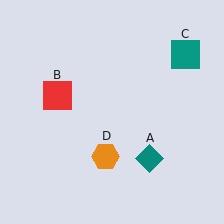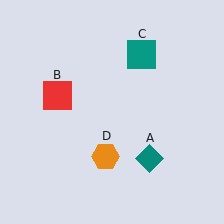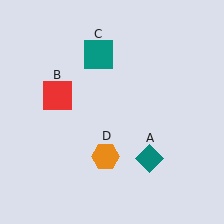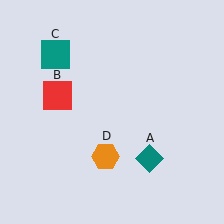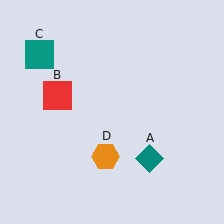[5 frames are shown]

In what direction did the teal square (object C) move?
The teal square (object C) moved left.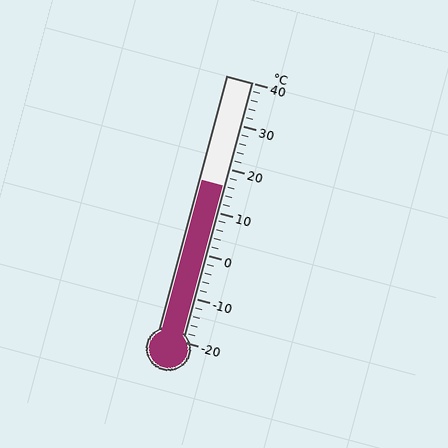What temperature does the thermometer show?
The thermometer shows approximately 16°C.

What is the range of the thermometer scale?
The thermometer scale ranges from -20°C to 40°C.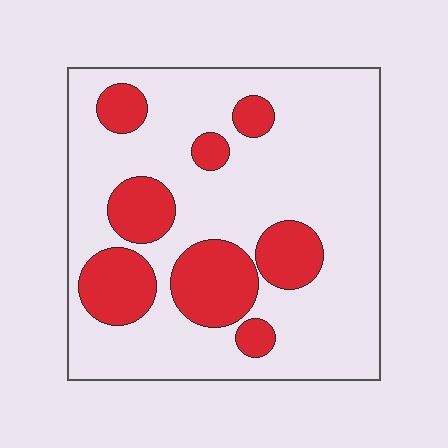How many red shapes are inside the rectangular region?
8.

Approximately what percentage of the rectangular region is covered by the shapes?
Approximately 25%.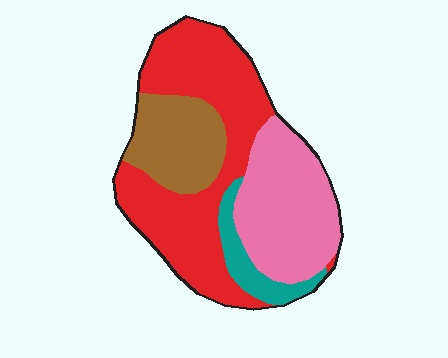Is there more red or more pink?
Red.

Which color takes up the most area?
Red, at roughly 45%.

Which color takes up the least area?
Teal, at roughly 10%.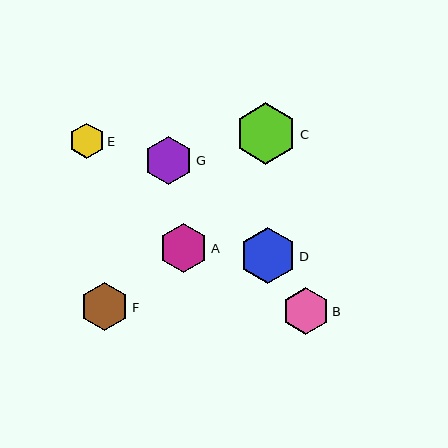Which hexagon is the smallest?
Hexagon E is the smallest with a size of approximately 35 pixels.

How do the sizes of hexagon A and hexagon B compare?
Hexagon A and hexagon B are approximately the same size.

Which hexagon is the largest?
Hexagon C is the largest with a size of approximately 62 pixels.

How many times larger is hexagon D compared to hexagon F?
Hexagon D is approximately 1.2 times the size of hexagon F.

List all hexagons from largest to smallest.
From largest to smallest: C, D, A, G, F, B, E.